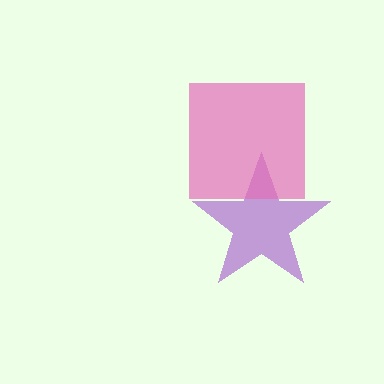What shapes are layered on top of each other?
The layered shapes are: a purple star, a pink square.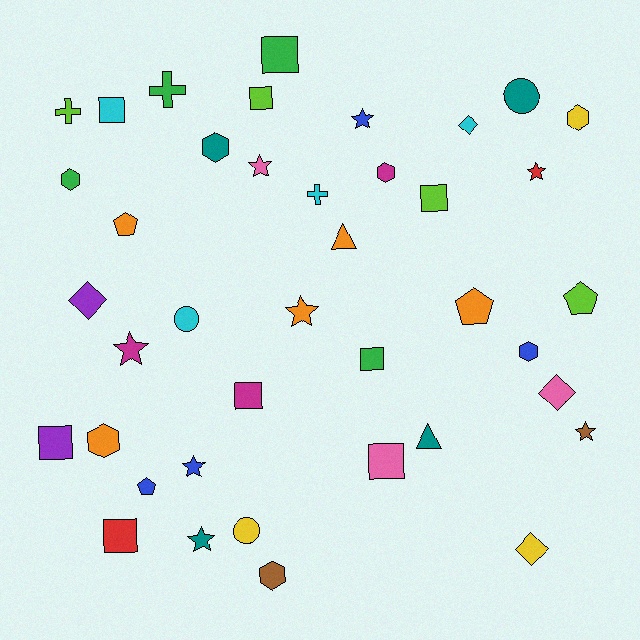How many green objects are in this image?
There are 4 green objects.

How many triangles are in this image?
There are 2 triangles.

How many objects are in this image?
There are 40 objects.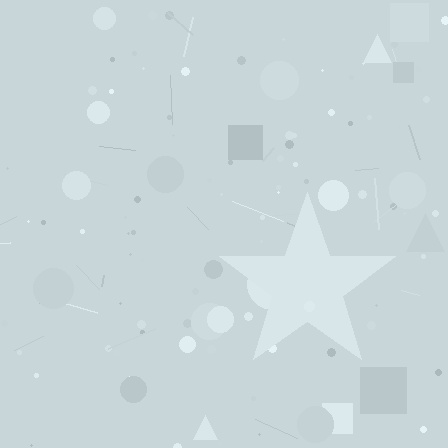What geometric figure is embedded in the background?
A star is embedded in the background.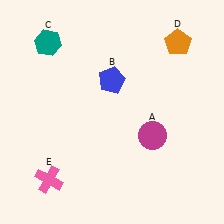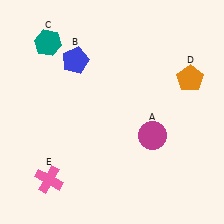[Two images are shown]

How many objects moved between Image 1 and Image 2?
2 objects moved between the two images.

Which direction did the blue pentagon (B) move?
The blue pentagon (B) moved left.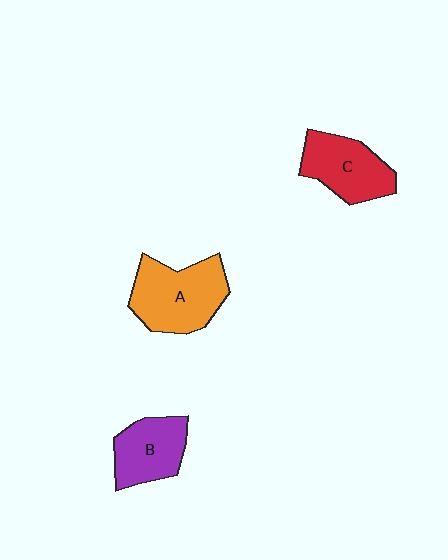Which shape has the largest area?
Shape A (orange).